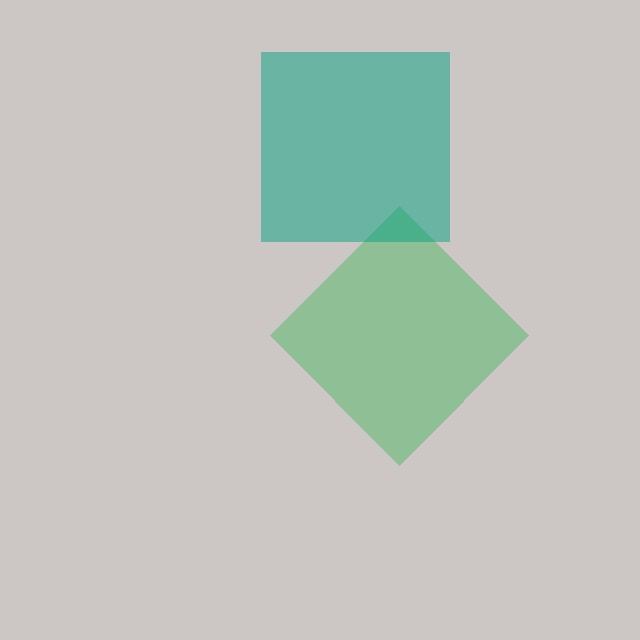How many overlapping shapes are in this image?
There are 2 overlapping shapes in the image.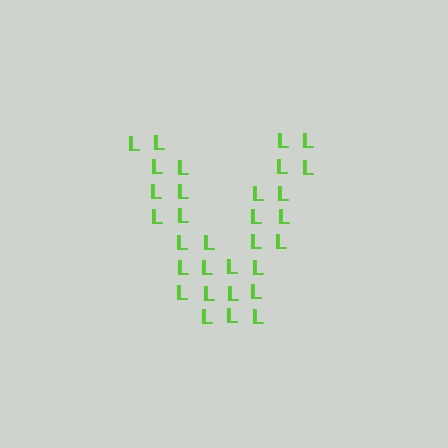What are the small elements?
The small elements are letter L's.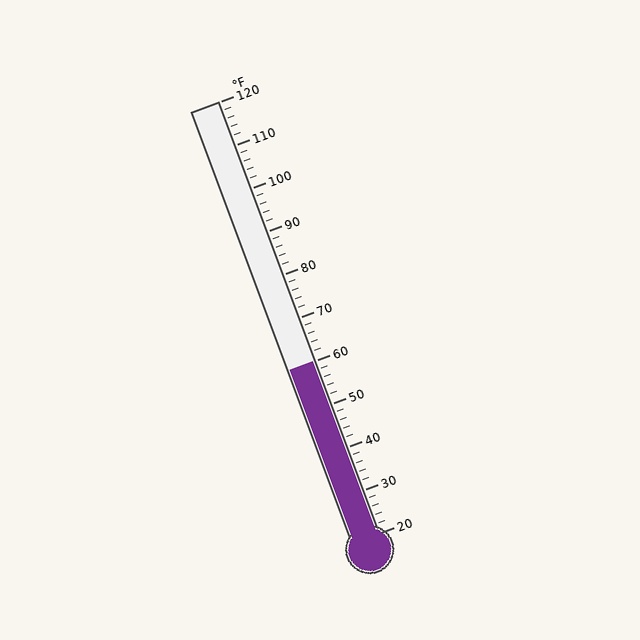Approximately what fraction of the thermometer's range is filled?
The thermometer is filled to approximately 40% of its range.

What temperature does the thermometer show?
The thermometer shows approximately 60°F.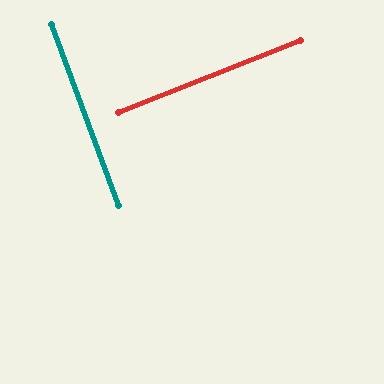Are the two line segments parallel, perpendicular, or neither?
Perpendicular — they meet at approximately 89°.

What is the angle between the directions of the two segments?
Approximately 89 degrees.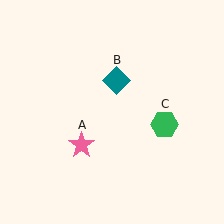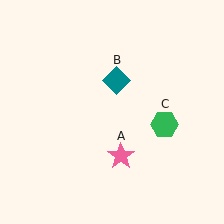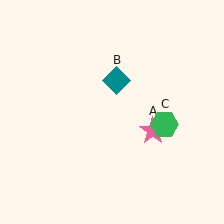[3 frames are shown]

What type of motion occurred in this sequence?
The pink star (object A) rotated counterclockwise around the center of the scene.